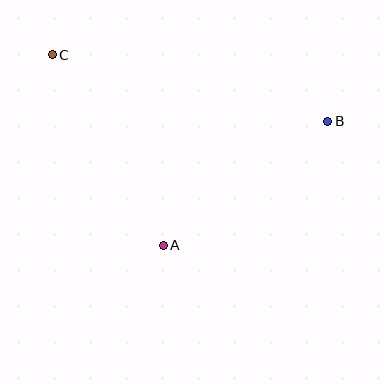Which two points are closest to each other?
Points A and B are closest to each other.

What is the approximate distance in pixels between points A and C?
The distance between A and C is approximately 220 pixels.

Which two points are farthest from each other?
Points B and C are farthest from each other.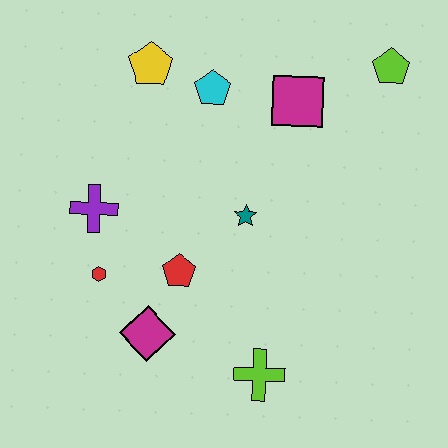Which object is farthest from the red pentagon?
The lime pentagon is farthest from the red pentagon.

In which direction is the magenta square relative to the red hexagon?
The magenta square is to the right of the red hexagon.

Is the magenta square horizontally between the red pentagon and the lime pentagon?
Yes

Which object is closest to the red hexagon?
The purple cross is closest to the red hexagon.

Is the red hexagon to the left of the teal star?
Yes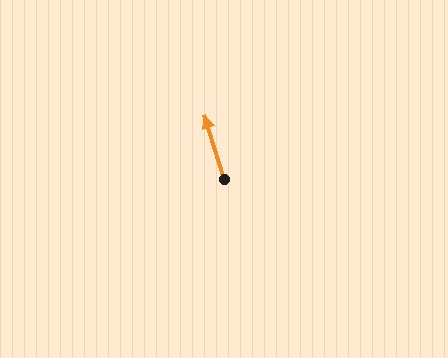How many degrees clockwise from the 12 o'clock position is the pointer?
Approximately 343 degrees.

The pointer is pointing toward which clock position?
Roughly 11 o'clock.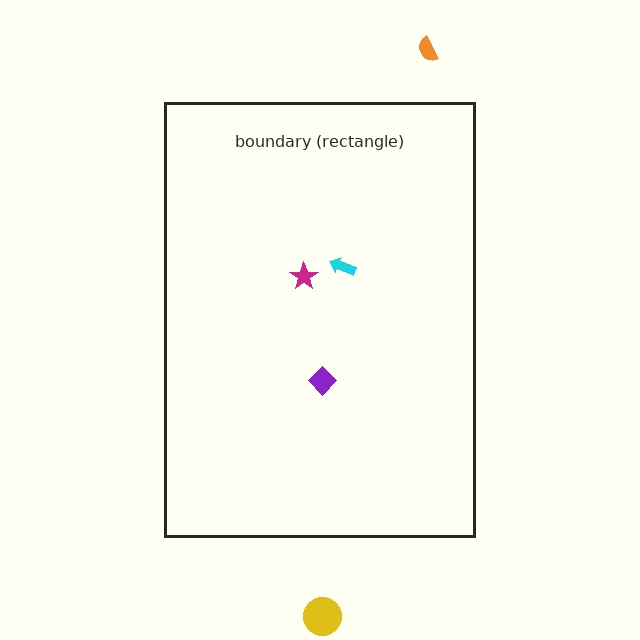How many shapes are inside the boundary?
3 inside, 2 outside.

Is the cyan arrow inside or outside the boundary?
Inside.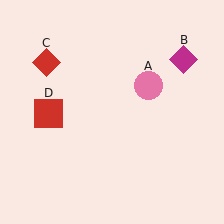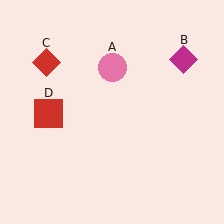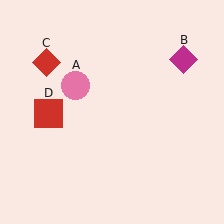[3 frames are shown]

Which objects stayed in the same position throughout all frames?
Magenta diamond (object B) and red diamond (object C) and red square (object D) remained stationary.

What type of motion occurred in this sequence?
The pink circle (object A) rotated counterclockwise around the center of the scene.